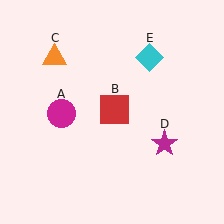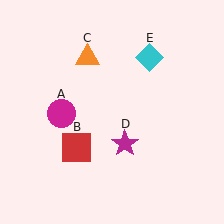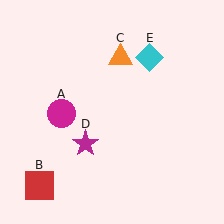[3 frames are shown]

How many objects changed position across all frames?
3 objects changed position: red square (object B), orange triangle (object C), magenta star (object D).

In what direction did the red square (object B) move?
The red square (object B) moved down and to the left.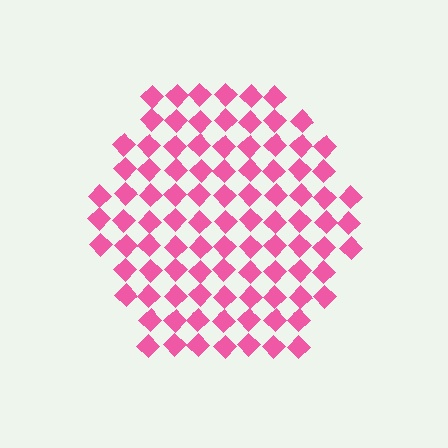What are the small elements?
The small elements are diamonds.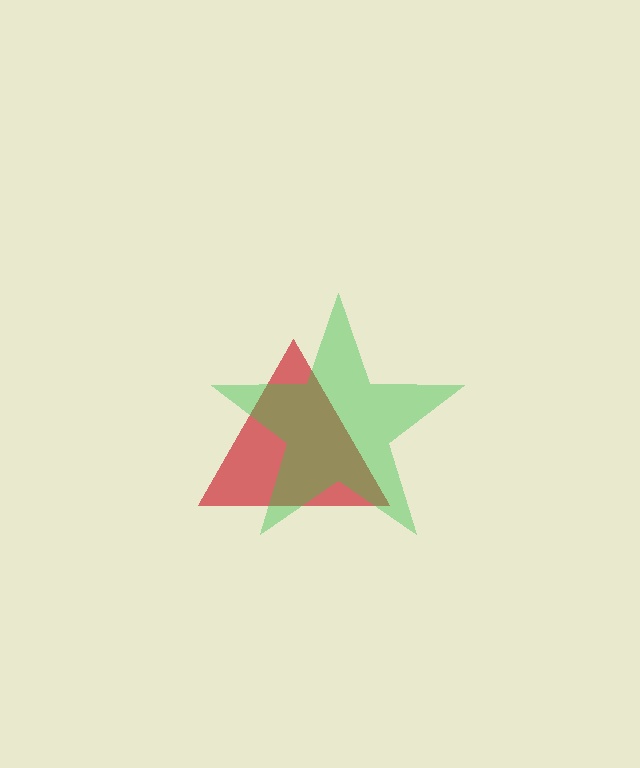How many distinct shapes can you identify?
There are 2 distinct shapes: a red triangle, a green star.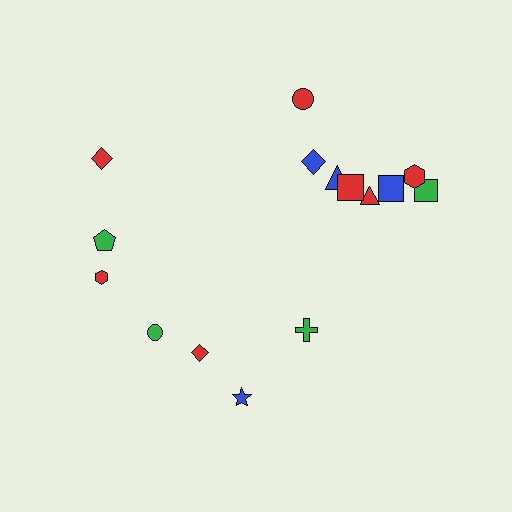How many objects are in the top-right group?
There are 8 objects.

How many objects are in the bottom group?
There are 4 objects.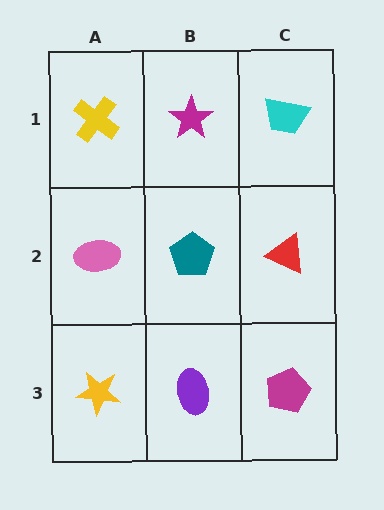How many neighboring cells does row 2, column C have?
3.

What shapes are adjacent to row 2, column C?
A cyan trapezoid (row 1, column C), a magenta pentagon (row 3, column C), a teal pentagon (row 2, column B).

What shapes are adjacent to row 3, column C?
A red triangle (row 2, column C), a purple ellipse (row 3, column B).